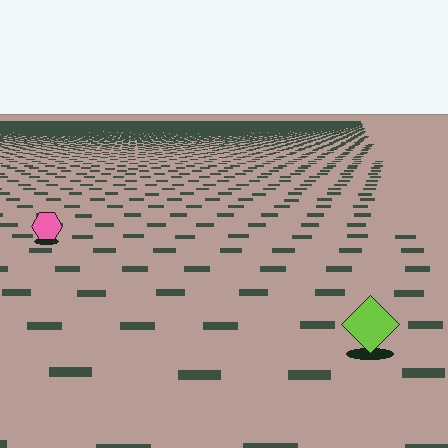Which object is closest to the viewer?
The lime diamond is closest. The texture marks near it are larger and more spread out.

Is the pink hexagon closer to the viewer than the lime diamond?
No. The lime diamond is closer — you can tell from the texture gradient: the ground texture is coarser near it.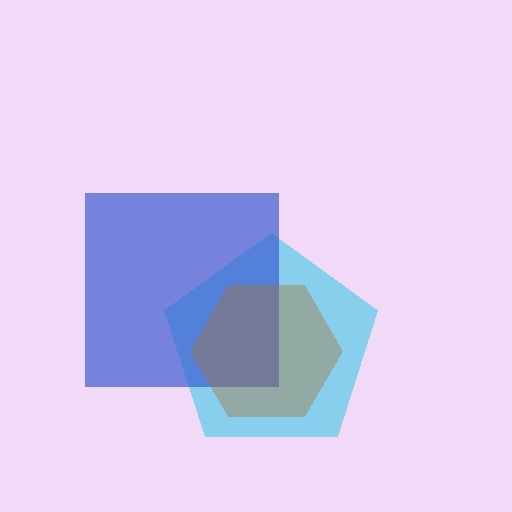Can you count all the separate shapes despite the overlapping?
Yes, there are 3 separate shapes.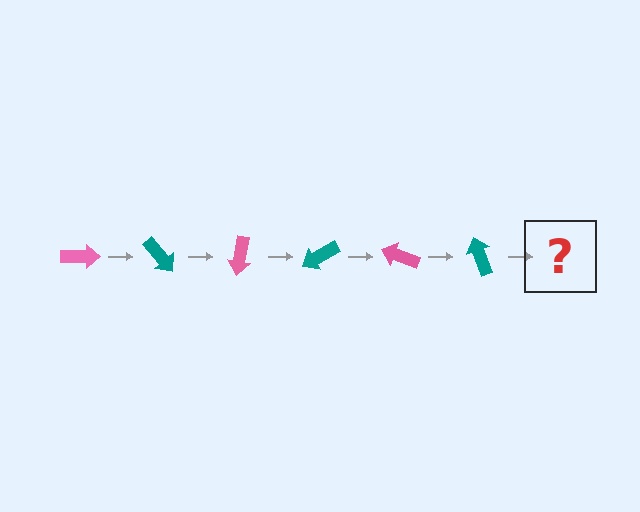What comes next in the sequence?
The next element should be a pink arrow, rotated 300 degrees from the start.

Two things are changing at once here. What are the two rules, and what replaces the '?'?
The two rules are that it rotates 50 degrees each step and the color cycles through pink and teal. The '?' should be a pink arrow, rotated 300 degrees from the start.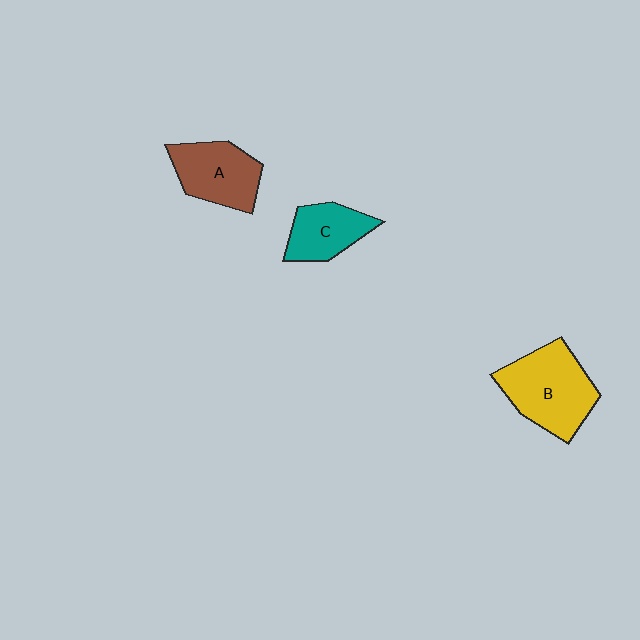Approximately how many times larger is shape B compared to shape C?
Approximately 1.7 times.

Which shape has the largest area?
Shape B (yellow).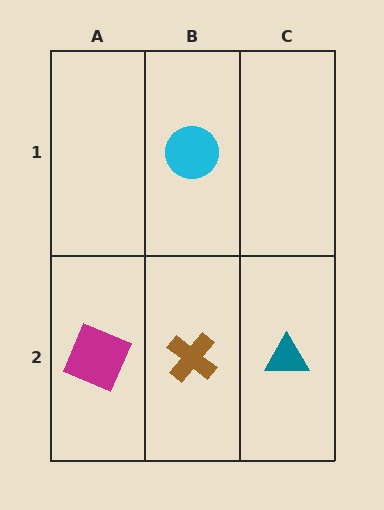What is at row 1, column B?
A cyan circle.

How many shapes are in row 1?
1 shape.